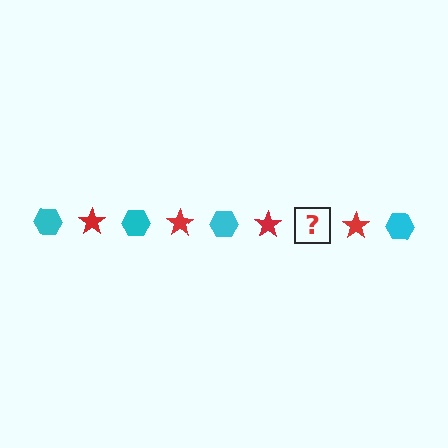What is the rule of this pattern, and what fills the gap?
The rule is that the pattern alternates between cyan hexagon and red star. The gap should be filled with a cyan hexagon.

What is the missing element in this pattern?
The missing element is a cyan hexagon.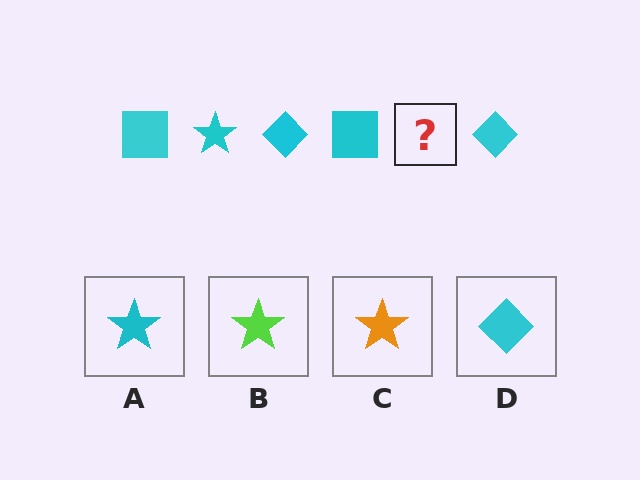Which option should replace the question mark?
Option A.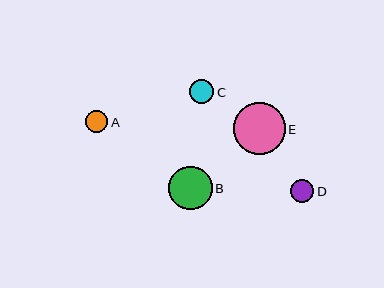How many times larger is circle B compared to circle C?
Circle B is approximately 1.8 times the size of circle C.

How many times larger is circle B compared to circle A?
Circle B is approximately 1.9 times the size of circle A.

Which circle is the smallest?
Circle A is the smallest with a size of approximately 23 pixels.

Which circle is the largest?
Circle E is the largest with a size of approximately 52 pixels.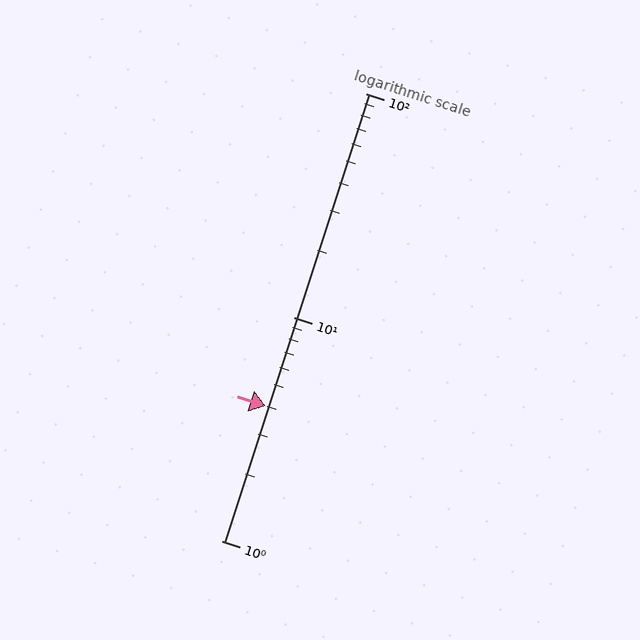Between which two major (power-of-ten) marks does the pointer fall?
The pointer is between 1 and 10.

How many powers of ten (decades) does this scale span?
The scale spans 2 decades, from 1 to 100.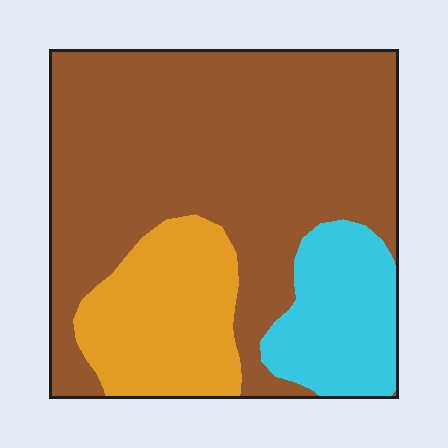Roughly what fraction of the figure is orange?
Orange takes up about one fifth (1/5) of the figure.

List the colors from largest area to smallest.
From largest to smallest: brown, orange, cyan.